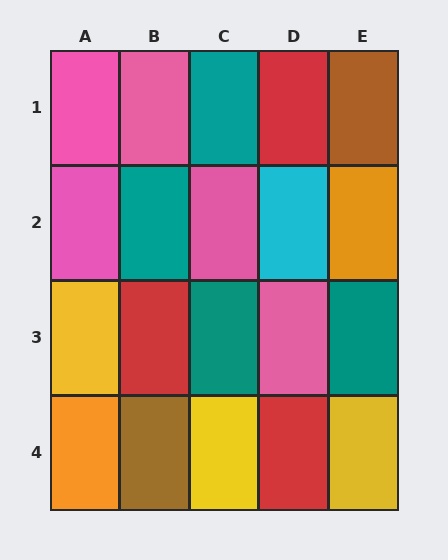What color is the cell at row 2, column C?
Pink.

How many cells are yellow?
3 cells are yellow.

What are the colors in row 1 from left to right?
Pink, pink, teal, red, brown.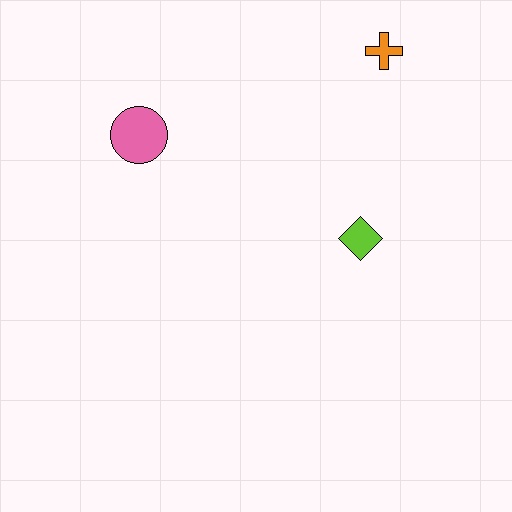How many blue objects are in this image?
There are no blue objects.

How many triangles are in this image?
There are no triangles.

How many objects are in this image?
There are 3 objects.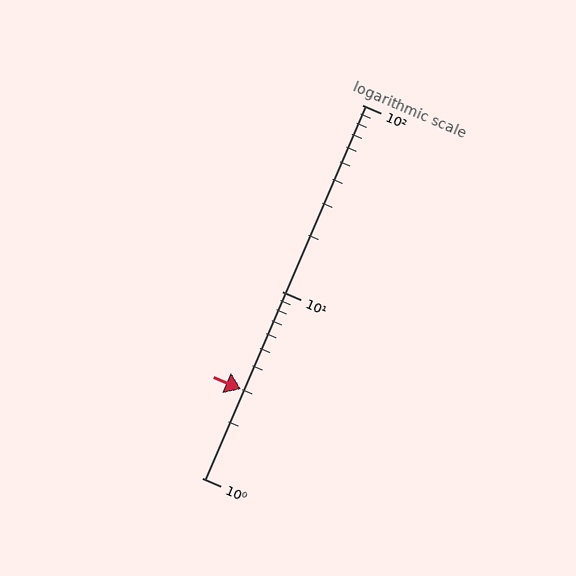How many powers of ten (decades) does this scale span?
The scale spans 2 decades, from 1 to 100.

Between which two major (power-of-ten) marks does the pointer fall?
The pointer is between 1 and 10.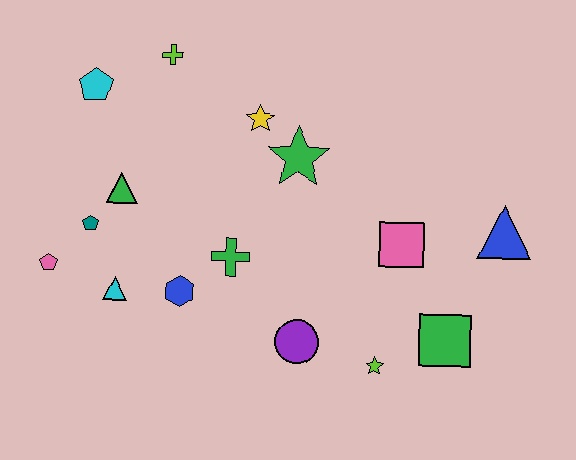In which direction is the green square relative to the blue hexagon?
The green square is to the right of the blue hexagon.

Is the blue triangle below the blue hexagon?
No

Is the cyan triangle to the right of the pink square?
No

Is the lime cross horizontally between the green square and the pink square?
No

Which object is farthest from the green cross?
The blue triangle is farthest from the green cross.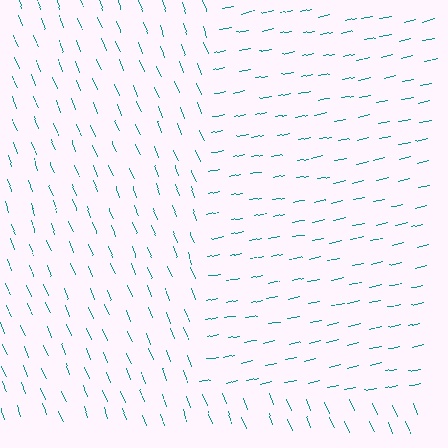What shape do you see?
I see a rectangle.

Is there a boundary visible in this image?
Yes, there is a texture boundary formed by a change in line orientation.